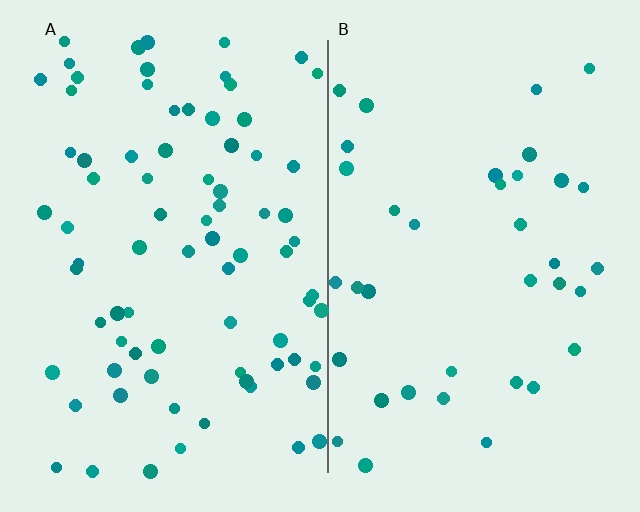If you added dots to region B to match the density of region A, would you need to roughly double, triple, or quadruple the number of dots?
Approximately double.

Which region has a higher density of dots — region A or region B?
A (the left).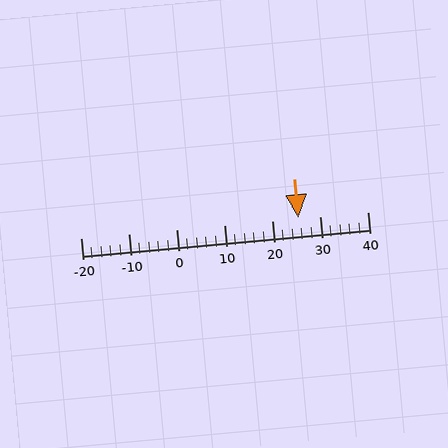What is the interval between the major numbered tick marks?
The major tick marks are spaced 10 units apart.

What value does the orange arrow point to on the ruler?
The orange arrow points to approximately 26.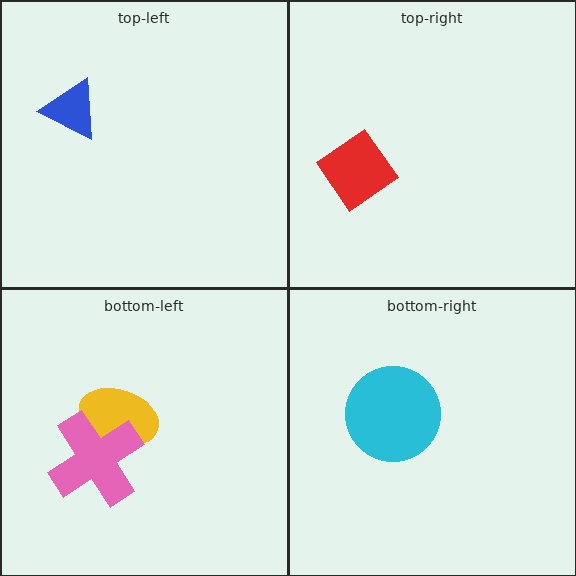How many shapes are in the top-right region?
1.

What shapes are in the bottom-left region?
The yellow ellipse, the pink cross.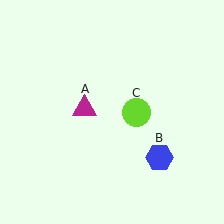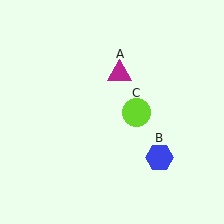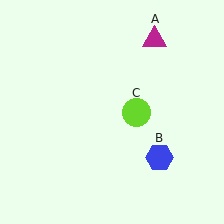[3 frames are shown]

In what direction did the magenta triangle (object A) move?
The magenta triangle (object A) moved up and to the right.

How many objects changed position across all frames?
1 object changed position: magenta triangle (object A).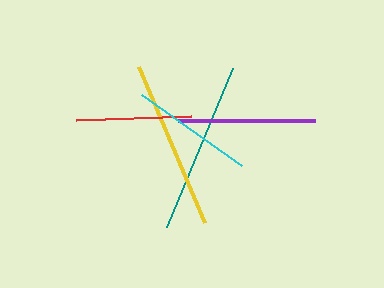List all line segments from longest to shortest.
From longest to shortest: teal, yellow, purple, cyan, red, orange.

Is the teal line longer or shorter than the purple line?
The teal line is longer than the purple line.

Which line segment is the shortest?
The orange line is the shortest at approximately 69 pixels.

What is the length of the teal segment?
The teal segment is approximately 173 pixels long.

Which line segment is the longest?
The teal line is the longest at approximately 173 pixels.